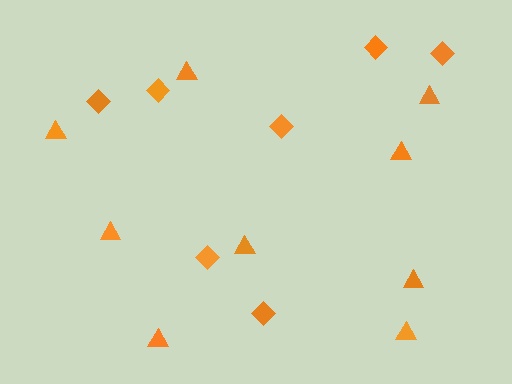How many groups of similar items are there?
There are 2 groups: one group of triangles (9) and one group of diamonds (7).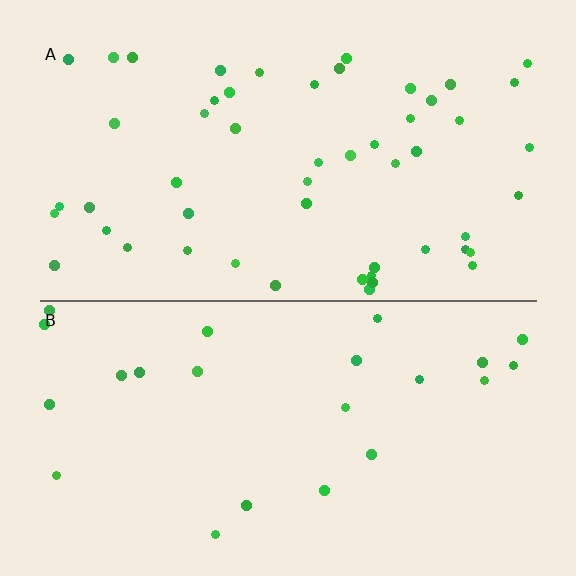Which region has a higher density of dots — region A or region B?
A (the top).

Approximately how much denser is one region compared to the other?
Approximately 2.3× — region A over region B.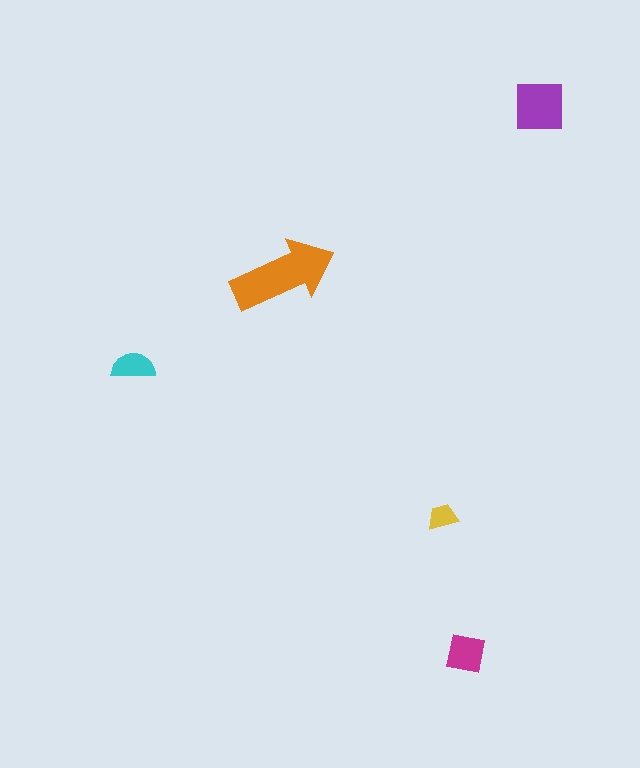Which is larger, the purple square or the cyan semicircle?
The purple square.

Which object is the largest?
The orange arrow.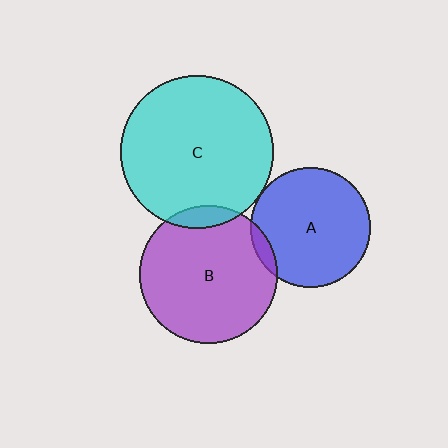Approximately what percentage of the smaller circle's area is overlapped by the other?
Approximately 10%.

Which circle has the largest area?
Circle C (cyan).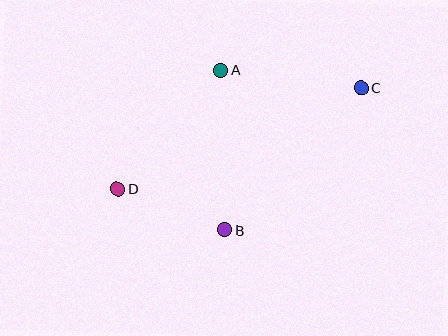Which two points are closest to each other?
Points B and D are closest to each other.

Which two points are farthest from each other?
Points C and D are farthest from each other.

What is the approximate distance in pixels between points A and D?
The distance between A and D is approximately 157 pixels.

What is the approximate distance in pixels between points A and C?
The distance between A and C is approximately 141 pixels.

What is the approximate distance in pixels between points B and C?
The distance between B and C is approximately 197 pixels.